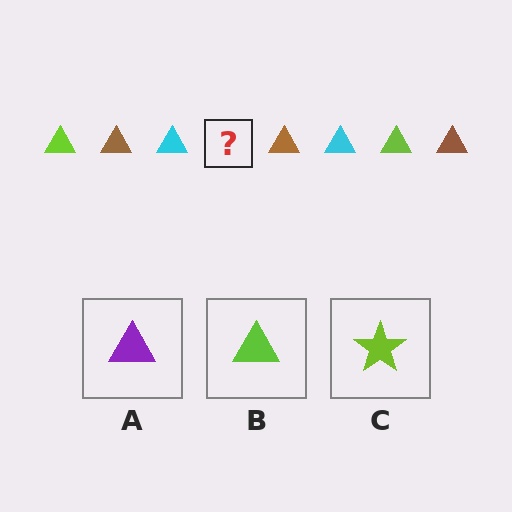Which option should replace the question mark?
Option B.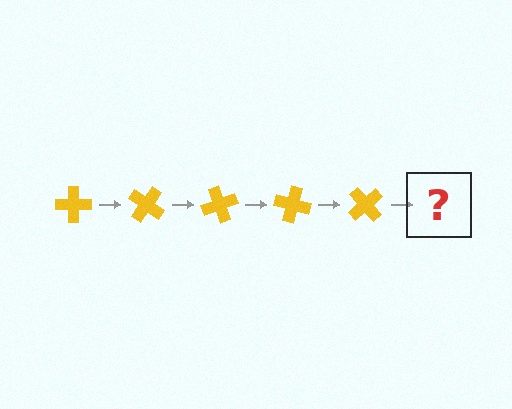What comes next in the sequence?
The next element should be a yellow cross rotated 175 degrees.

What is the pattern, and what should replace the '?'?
The pattern is that the cross rotates 35 degrees each step. The '?' should be a yellow cross rotated 175 degrees.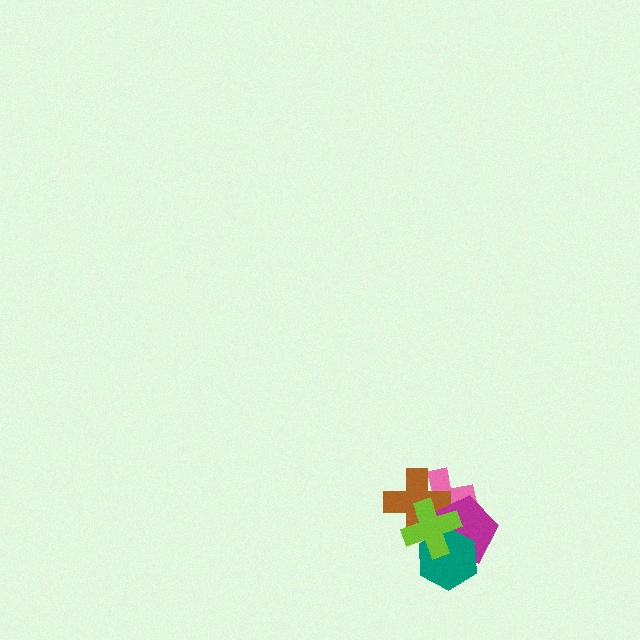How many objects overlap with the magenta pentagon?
4 objects overlap with the magenta pentagon.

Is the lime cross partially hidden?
No, no other shape covers it.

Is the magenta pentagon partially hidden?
Yes, it is partially covered by another shape.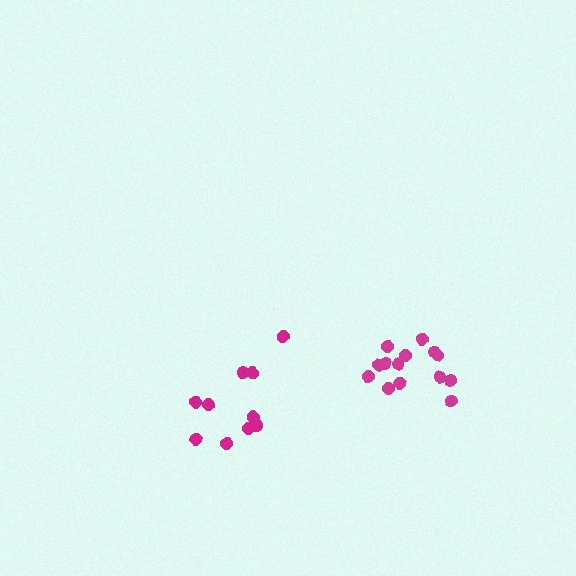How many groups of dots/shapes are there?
There are 2 groups.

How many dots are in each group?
Group 1: 10 dots, Group 2: 14 dots (24 total).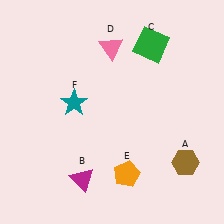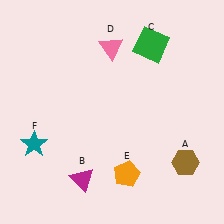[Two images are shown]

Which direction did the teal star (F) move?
The teal star (F) moved down.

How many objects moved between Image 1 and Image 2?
1 object moved between the two images.